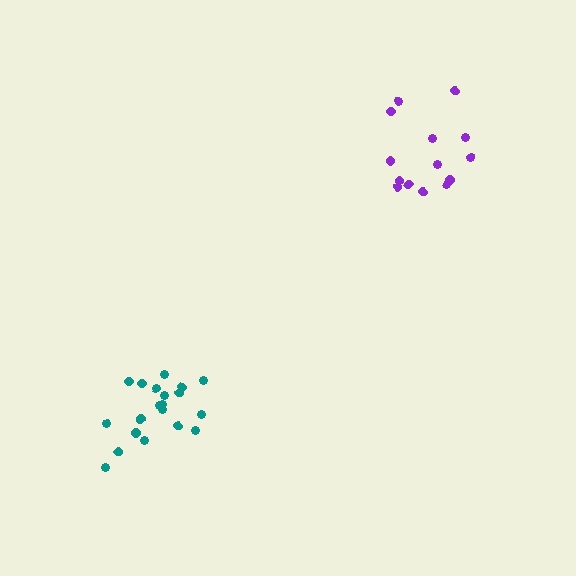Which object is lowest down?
The teal cluster is bottommost.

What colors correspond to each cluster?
The clusters are colored: purple, teal.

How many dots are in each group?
Group 1: 14 dots, Group 2: 20 dots (34 total).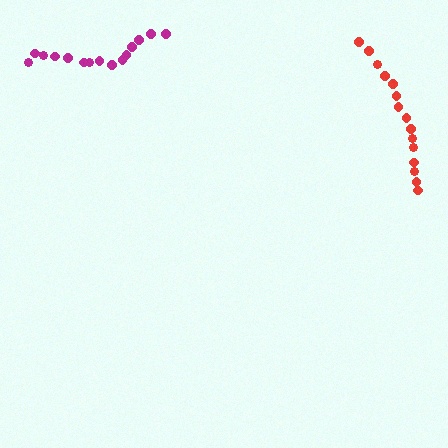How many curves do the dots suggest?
There are 2 distinct paths.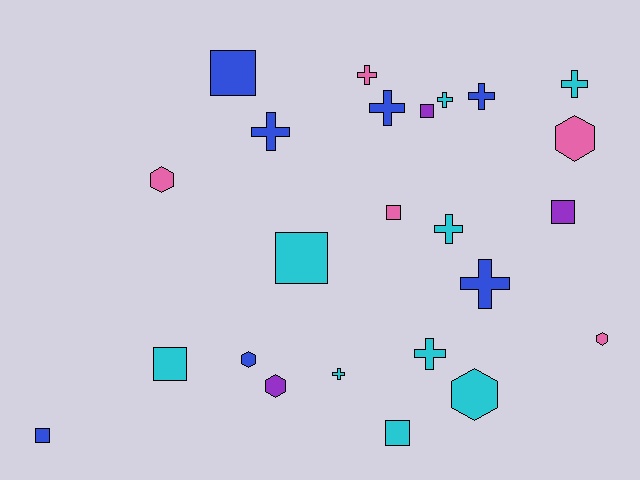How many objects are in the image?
There are 24 objects.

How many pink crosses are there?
There is 1 pink cross.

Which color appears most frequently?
Cyan, with 9 objects.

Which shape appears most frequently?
Cross, with 10 objects.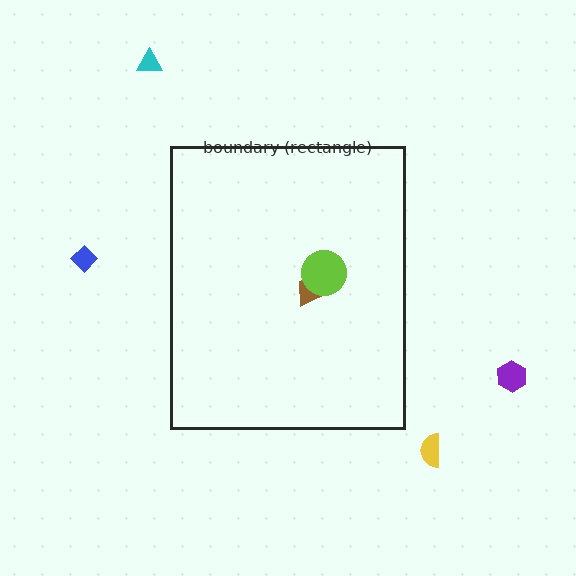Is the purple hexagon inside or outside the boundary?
Outside.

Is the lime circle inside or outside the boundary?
Inside.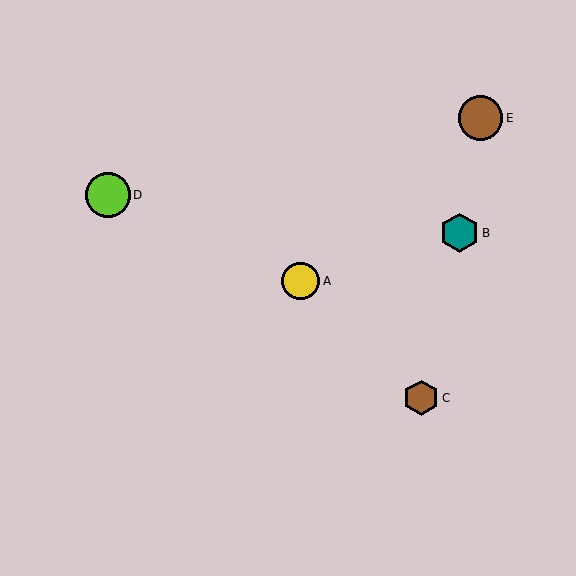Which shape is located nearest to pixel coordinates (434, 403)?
The brown hexagon (labeled C) at (421, 398) is nearest to that location.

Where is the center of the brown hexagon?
The center of the brown hexagon is at (421, 398).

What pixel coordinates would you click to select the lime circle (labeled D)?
Click at (108, 195) to select the lime circle D.